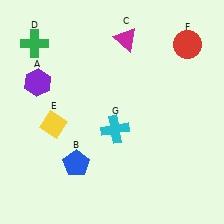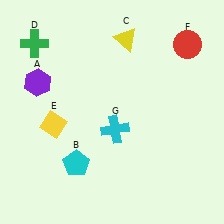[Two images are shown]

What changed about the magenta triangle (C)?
In Image 1, C is magenta. In Image 2, it changed to yellow.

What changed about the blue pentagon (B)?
In Image 1, B is blue. In Image 2, it changed to cyan.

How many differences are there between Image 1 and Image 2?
There are 2 differences between the two images.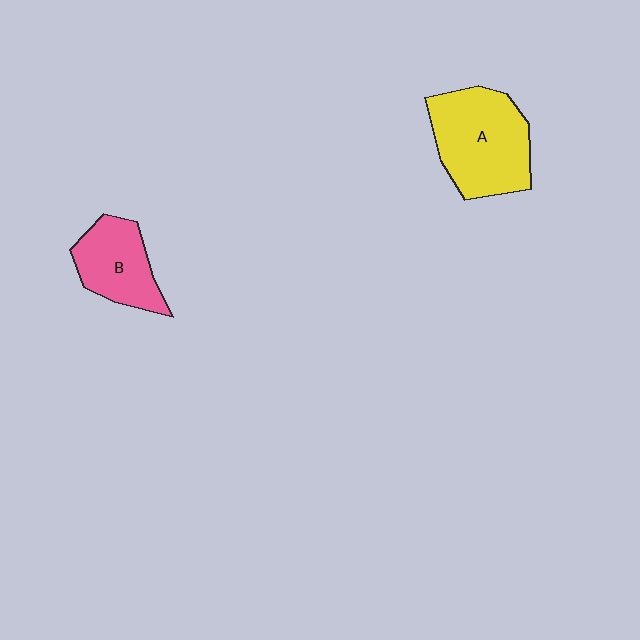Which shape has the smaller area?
Shape B (pink).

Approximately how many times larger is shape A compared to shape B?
Approximately 1.5 times.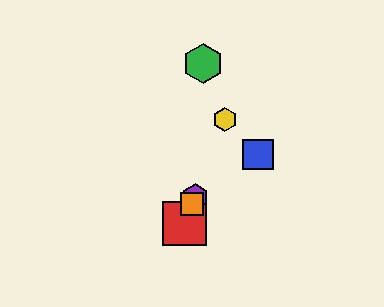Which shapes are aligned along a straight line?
The red square, the yellow hexagon, the purple hexagon, the orange square are aligned along a straight line.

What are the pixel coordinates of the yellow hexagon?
The yellow hexagon is at (225, 120).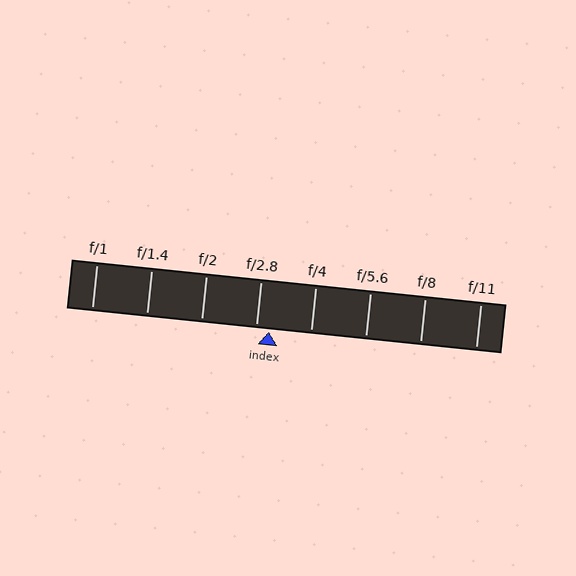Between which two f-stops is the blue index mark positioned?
The index mark is between f/2.8 and f/4.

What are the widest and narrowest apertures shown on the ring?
The widest aperture shown is f/1 and the narrowest is f/11.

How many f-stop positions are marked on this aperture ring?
There are 8 f-stop positions marked.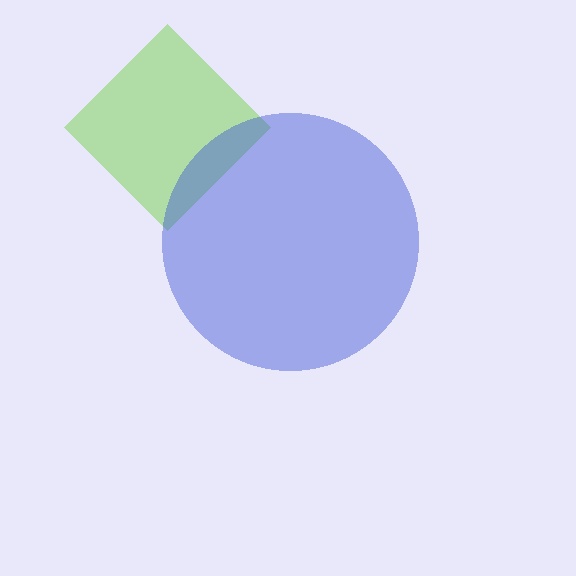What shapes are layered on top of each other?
The layered shapes are: a lime diamond, a blue circle.